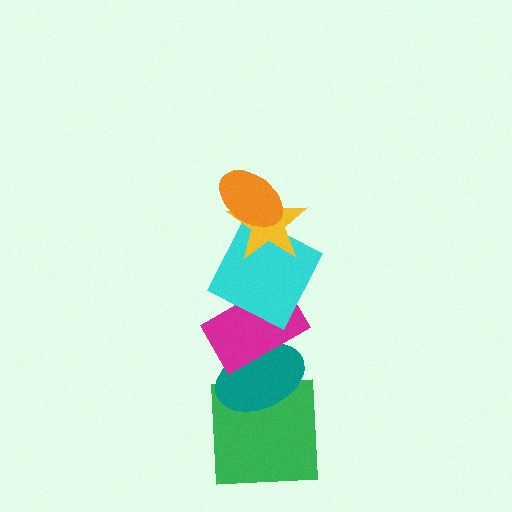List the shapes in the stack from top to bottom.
From top to bottom: the orange ellipse, the yellow star, the cyan square, the magenta rectangle, the teal ellipse, the green square.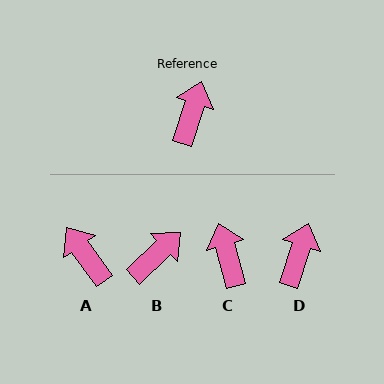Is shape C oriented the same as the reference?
No, it is off by about 33 degrees.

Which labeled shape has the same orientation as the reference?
D.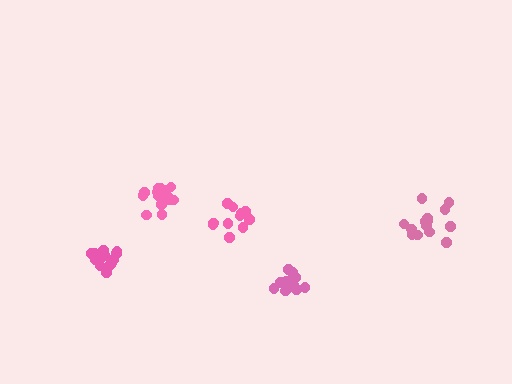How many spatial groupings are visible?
There are 5 spatial groupings.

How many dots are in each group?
Group 1: 14 dots, Group 2: 14 dots, Group 3: 15 dots, Group 4: 11 dots, Group 5: 12 dots (66 total).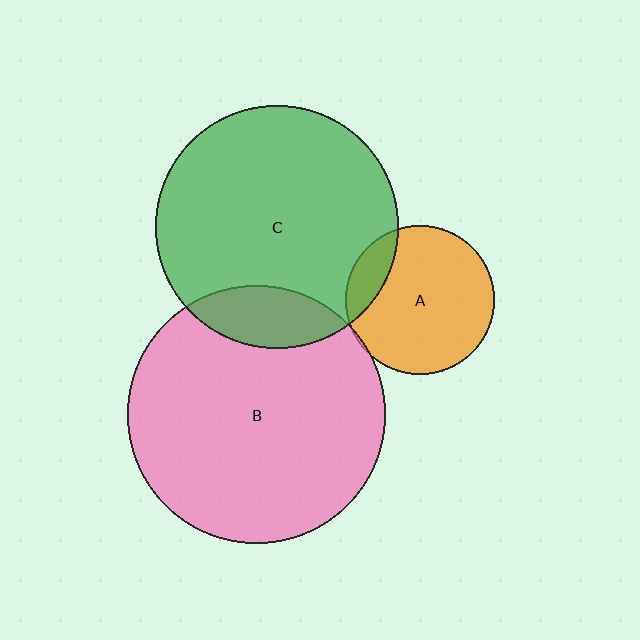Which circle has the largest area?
Circle B (pink).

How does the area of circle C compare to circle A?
Approximately 2.6 times.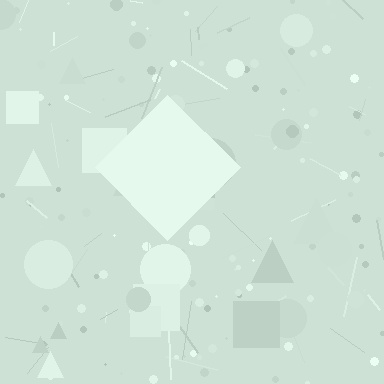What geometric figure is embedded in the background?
A diamond is embedded in the background.